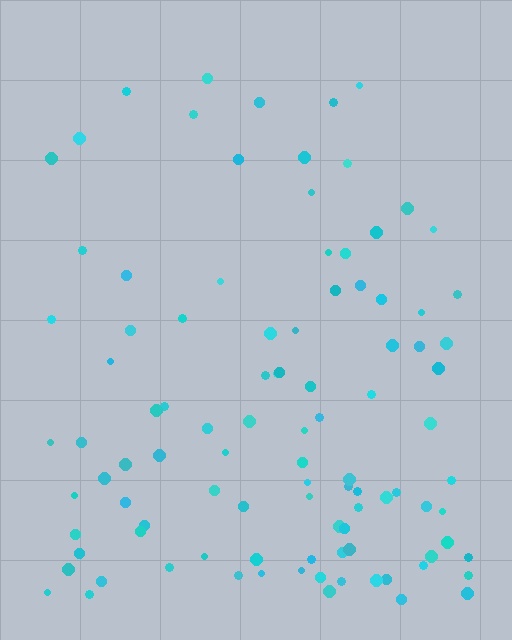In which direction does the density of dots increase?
From top to bottom, with the bottom side densest.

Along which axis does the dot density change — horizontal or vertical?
Vertical.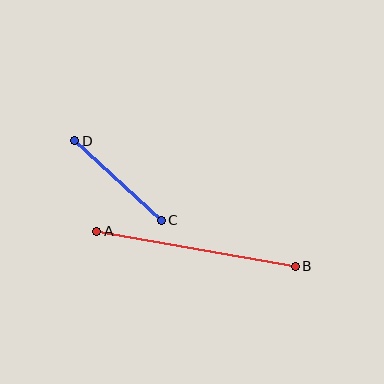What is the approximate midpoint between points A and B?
The midpoint is at approximately (196, 249) pixels.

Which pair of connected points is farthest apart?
Points A and B are farthest apart.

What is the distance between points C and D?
The distance is approximately 117 pixels.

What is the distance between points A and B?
The distance is approximately 202 pixels.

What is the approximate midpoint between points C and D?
The midpoint is at approximately (118, 181) pixels.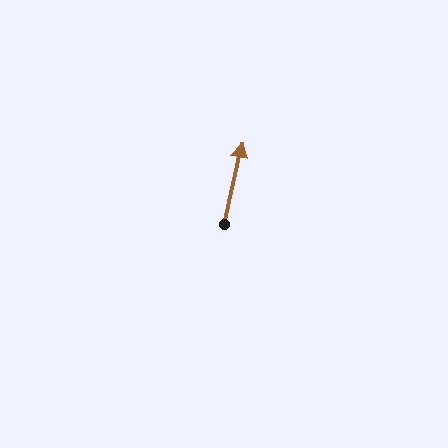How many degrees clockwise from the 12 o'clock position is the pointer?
Approximately 13 degrees.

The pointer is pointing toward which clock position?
Roughly 12 o'clock.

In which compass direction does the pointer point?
North.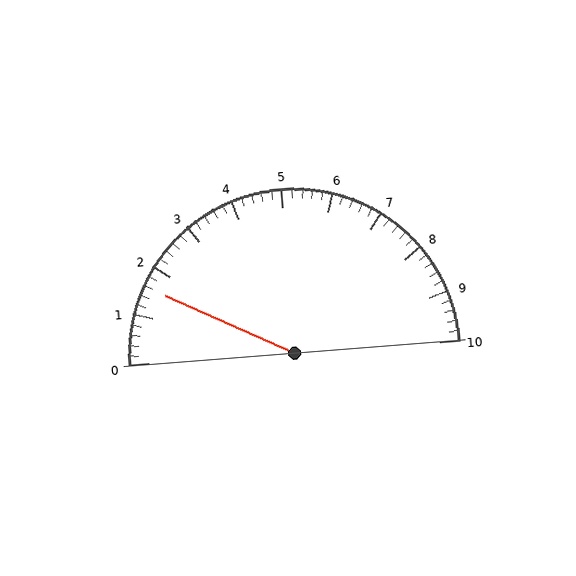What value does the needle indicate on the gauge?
The needle indicates approximately 1.6.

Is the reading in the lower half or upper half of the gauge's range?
The reading is in the lower half of the range (0 to 10).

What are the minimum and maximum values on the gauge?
The gauge ranges from 0 to 10.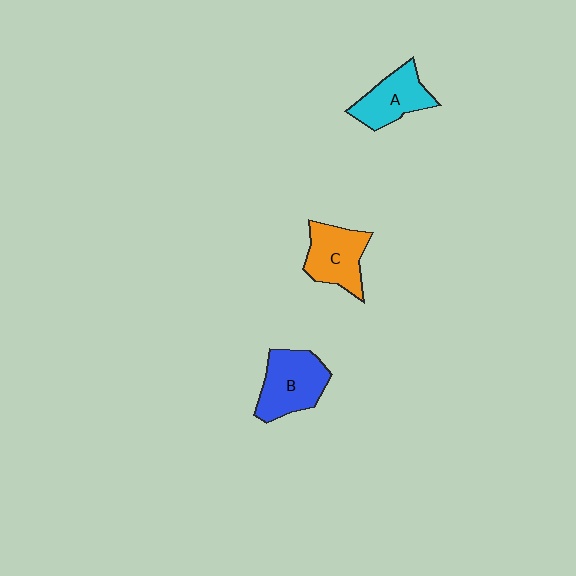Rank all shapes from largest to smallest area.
From largest to smallest: B (blue), C (orange), A (cyan).